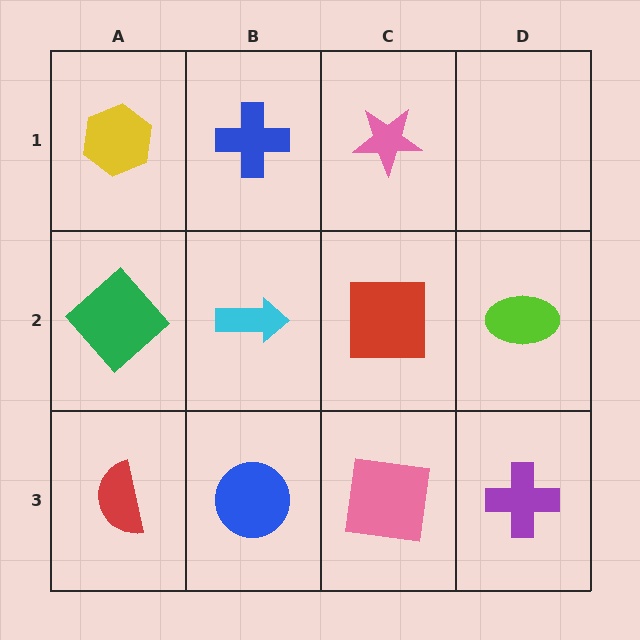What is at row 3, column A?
A red semicircle.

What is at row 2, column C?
A red square.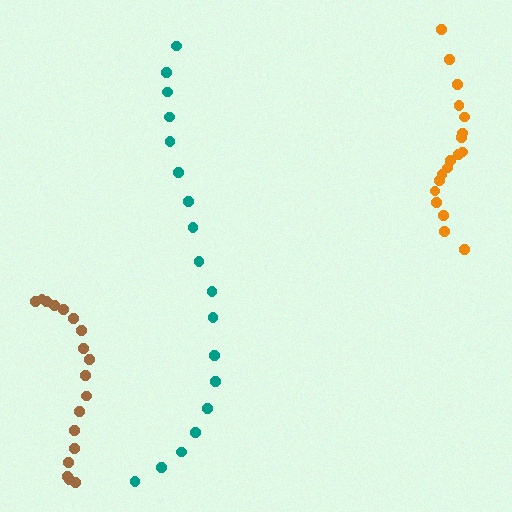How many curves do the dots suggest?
There are 3 distinct paths.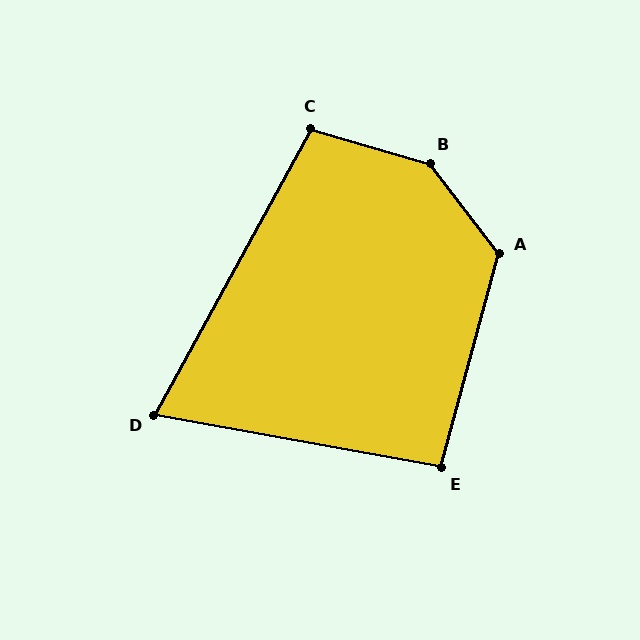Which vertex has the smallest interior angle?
D, at approximately 72 degrees.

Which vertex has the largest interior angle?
B, at approximately 144 degrees.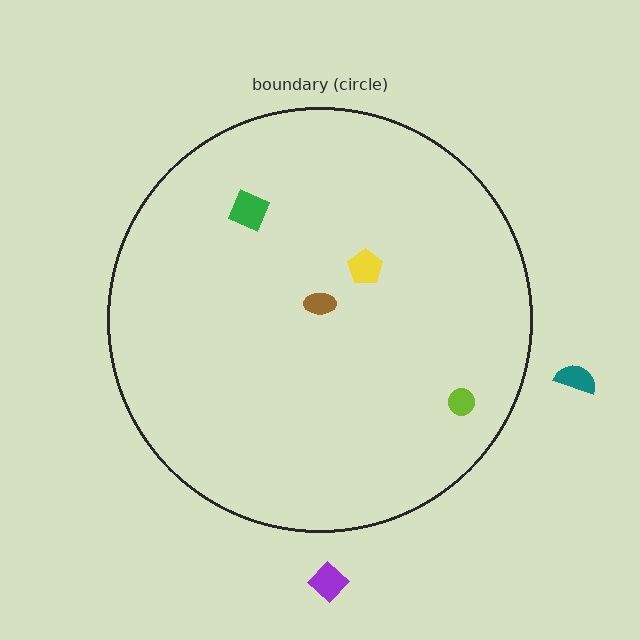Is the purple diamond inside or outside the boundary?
Outside.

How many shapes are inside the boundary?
4 inside, 2 outside.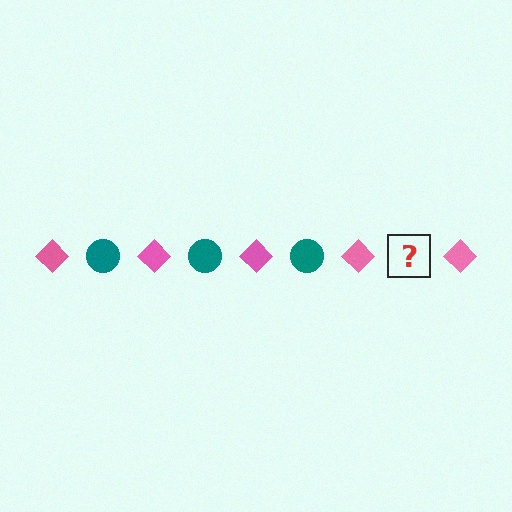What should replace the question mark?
The question mark should be replaced with a teal circle.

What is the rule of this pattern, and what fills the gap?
The rule is that the pattern alternates between pink diamond and teal circle. The gap should be filled with a teal circle.